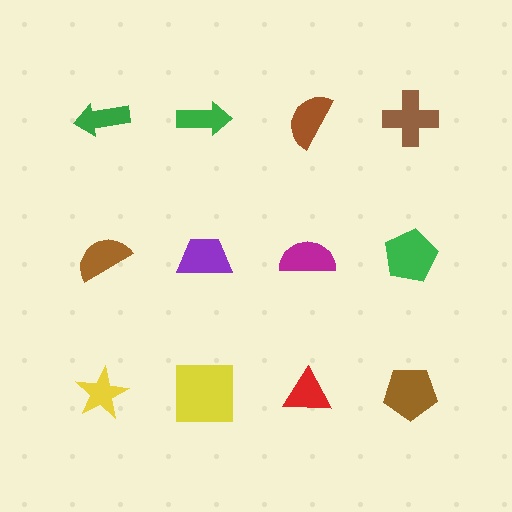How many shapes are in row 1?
4 shapes.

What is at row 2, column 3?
A magenta semicircle.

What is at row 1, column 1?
A green arrow.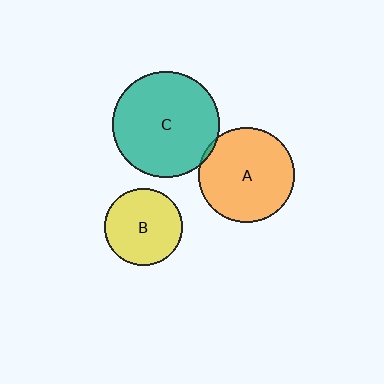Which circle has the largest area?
Circle C (teal).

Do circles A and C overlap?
Yes.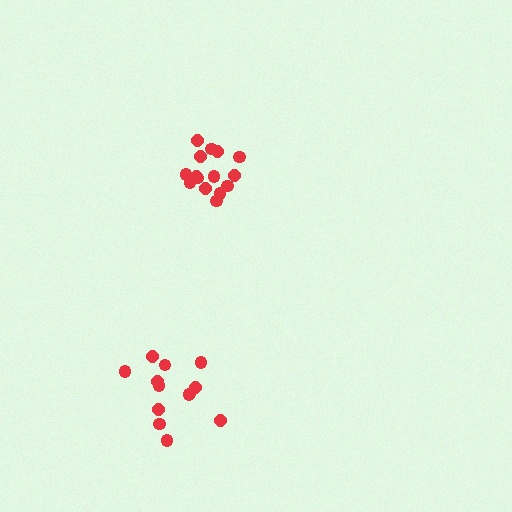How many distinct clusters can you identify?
There are 2 distinct clusters.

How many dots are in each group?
Group 1: 13 dots, Group 2: 15 dots (28 total).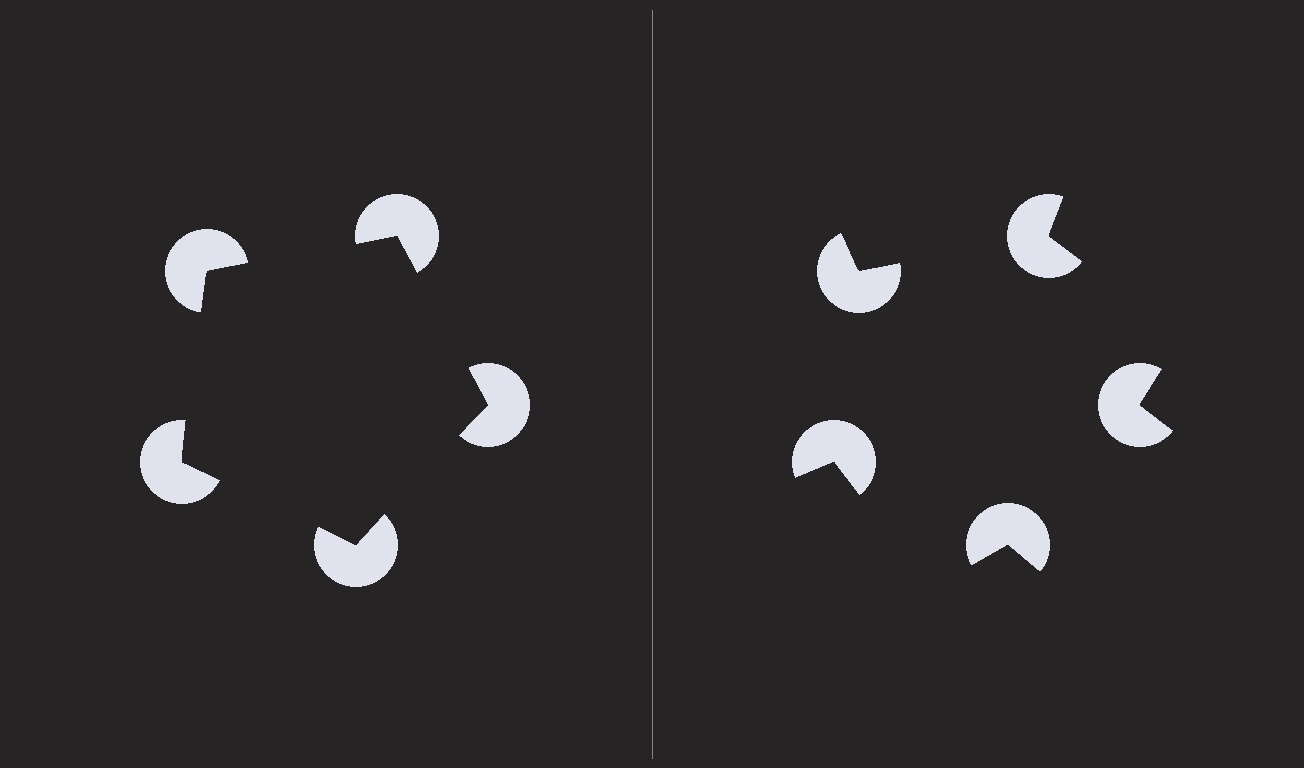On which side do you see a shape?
An illusory pentagon appears on the left side. On the right side the wedge cuts are rotated, so no coherent shape forms.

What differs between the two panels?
The pac-man discs are positioned identically on both sides; only the wedge orientations differ. On the left they align to a pentagon; on the right they are misaligned.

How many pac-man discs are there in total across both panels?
10 — 5 on each side.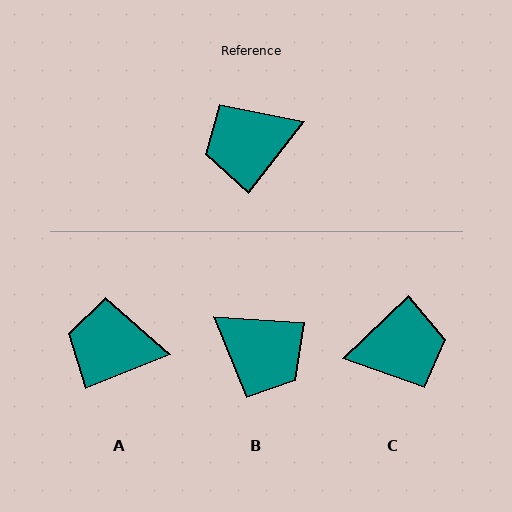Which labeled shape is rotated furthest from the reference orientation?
C, about 172 degrees away.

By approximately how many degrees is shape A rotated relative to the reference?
Approximately 30 degrees clockwise.